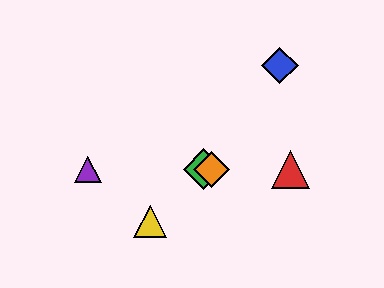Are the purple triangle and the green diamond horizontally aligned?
Yes, both are at y≈169.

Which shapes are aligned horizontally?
The red triangle, the green diamond, the purple triangle, the orange diamond are aligned horizontally.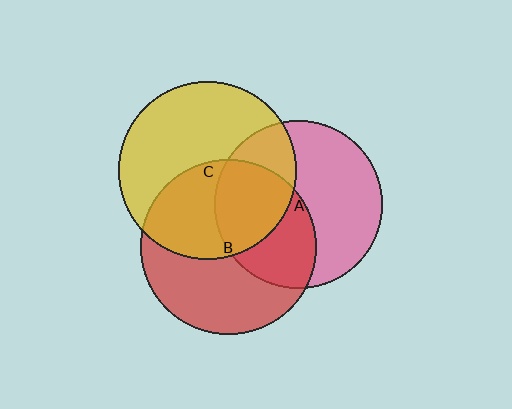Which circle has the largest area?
Circle C (yellow).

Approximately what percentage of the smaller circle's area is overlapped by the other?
Approximately 45%.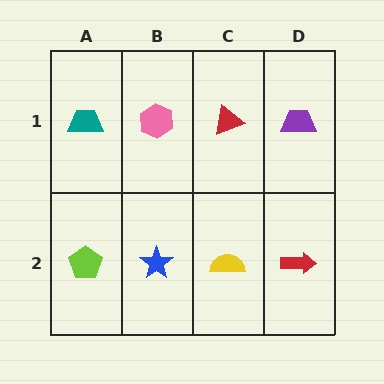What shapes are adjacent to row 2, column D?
A purple trapezoid (row 1, column D), a yellow semicircle (row 2, column C).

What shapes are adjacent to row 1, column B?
A blue star (row 2, column B), a teal trapezoid (row 1, column A), a red triangle (row 1, column C).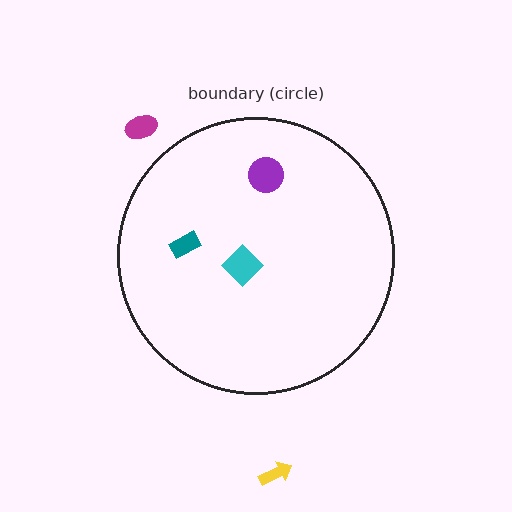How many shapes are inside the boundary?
3 inside, 2 outside.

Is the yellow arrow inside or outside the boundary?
Outside.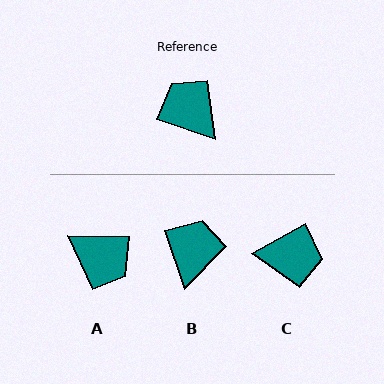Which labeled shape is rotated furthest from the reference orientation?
A, about 163 degrees away.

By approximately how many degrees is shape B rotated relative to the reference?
Approximately 52 degrees clockwise.